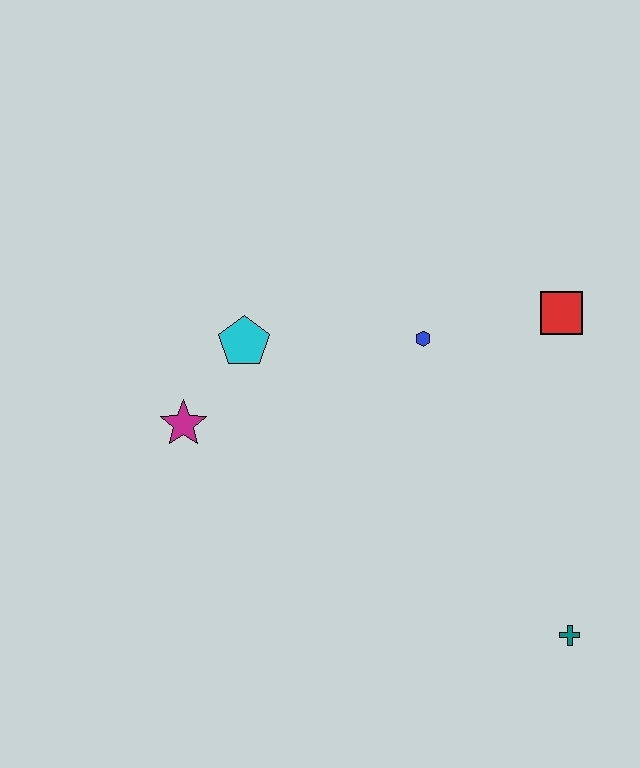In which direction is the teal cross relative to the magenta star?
The teal cross is to the right of the magenta star.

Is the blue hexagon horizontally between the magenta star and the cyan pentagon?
No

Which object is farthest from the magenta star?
The teal cross is farthest from the magenta star.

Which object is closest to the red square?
The blue hexagon is closest to the red square.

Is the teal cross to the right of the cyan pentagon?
Yes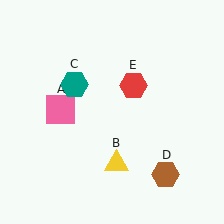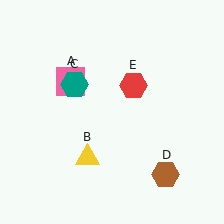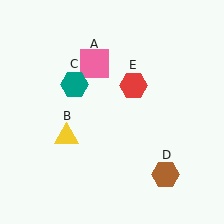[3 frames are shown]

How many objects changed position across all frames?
2 objects changed position: pink square (object A), yellow triangle (object B).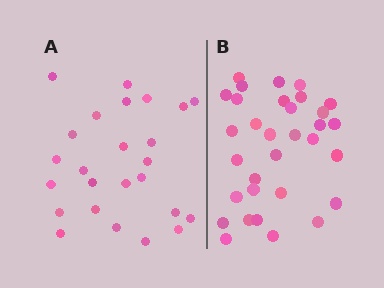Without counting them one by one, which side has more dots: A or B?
Region B (the right region) has more dots.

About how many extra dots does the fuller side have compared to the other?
Region B has roughly 8 or so more dots than region A.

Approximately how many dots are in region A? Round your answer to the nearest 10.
About 20 dots. (The exact count is 25, which rounds to 20.)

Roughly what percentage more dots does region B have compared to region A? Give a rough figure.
About 30% more.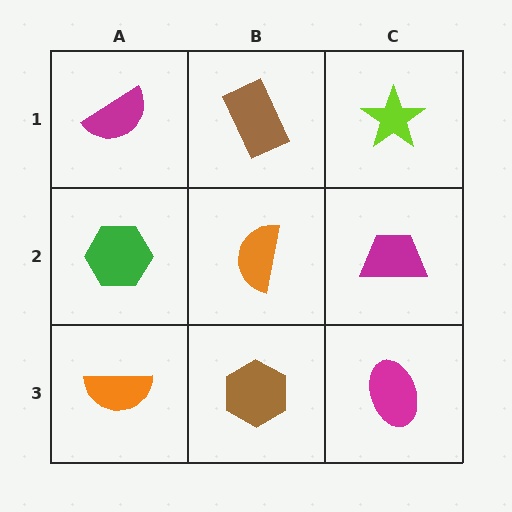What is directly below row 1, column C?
A magenta trapezoid.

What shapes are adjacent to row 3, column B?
An orange semicircle (row 2, column B), an orange semicircle (row 3, column A), a magenta ellipse (row 3, column C).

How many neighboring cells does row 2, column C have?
3.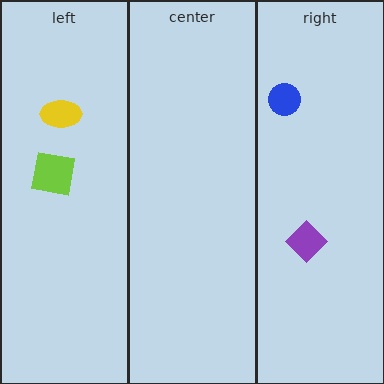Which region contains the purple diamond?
The right region.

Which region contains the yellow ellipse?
The left region.